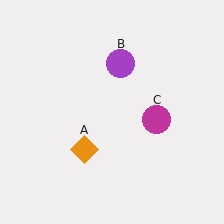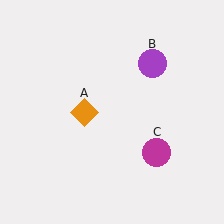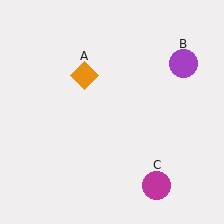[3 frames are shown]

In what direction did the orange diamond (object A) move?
The orange diamond (object A) moved up.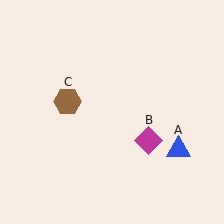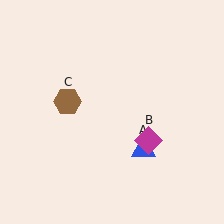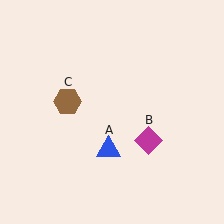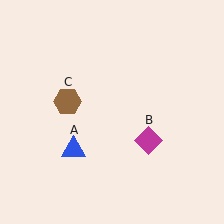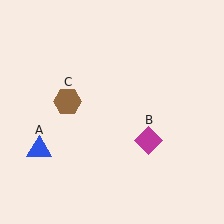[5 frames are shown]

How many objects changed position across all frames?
1 object changed position: blue triangle (object A).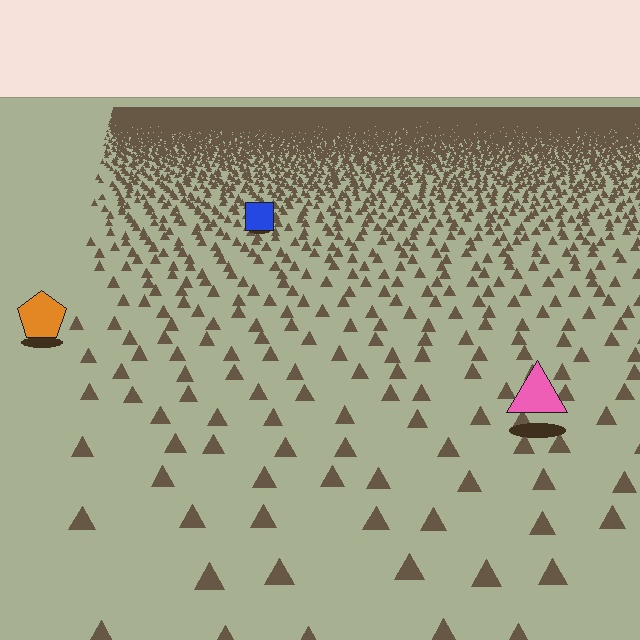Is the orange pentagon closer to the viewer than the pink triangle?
No. The pink triangle is closer — you can tell from the texture gradient: the ground texture is coarser near it.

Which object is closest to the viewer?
The pink triangle is closest. The texture marks near it are larger and more spread out.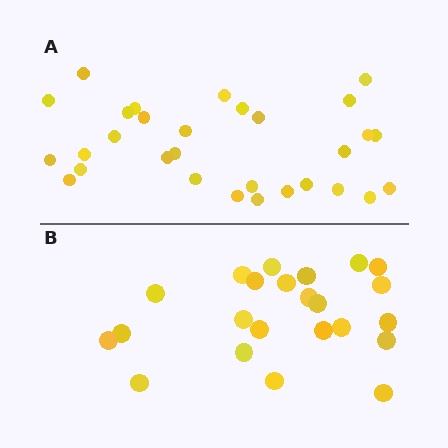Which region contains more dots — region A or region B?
Region A (the top region) has more dots.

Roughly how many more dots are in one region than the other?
Region A has roughly 8 or so more dots than region B.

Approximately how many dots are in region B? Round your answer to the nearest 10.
About 20 dots. (The exact count is 23, which rounds to 20.)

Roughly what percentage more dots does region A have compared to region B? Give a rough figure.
About 30% more.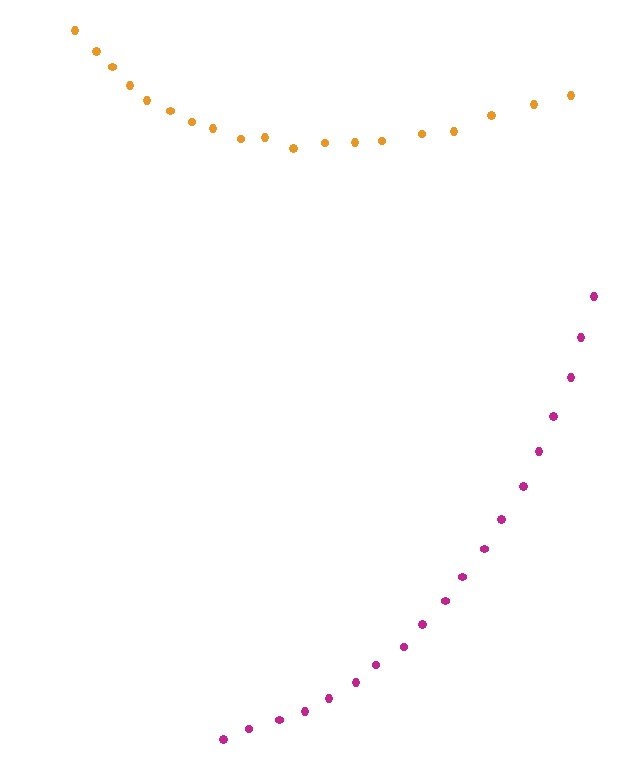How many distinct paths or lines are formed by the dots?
There are 2 distinct paths.